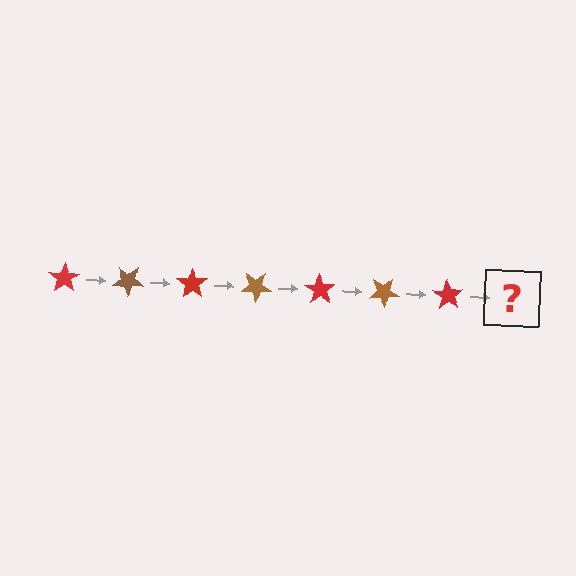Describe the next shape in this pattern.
It should be a brown star, rotated 245 degrees from the start.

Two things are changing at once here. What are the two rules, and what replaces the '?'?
The two rules are that it rotates 35 degrees each step and the color cycles through red and brown. The '?' should be a brown star, rotated 245 degrees from the start.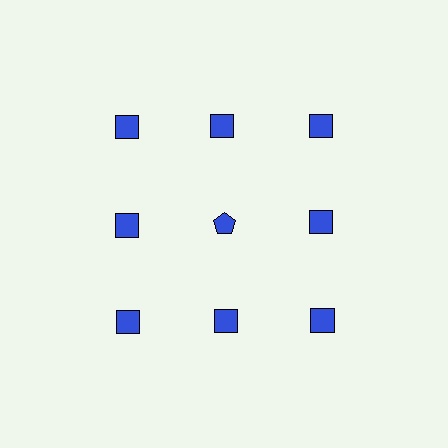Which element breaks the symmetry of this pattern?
The blue pentagon in the second row, second from left column breaks the symmetry. All other shapes are blue squares.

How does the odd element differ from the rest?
It has a different shape: pentagon instead of square.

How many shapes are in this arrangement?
There are 9 shapes arranged in a grid pattern.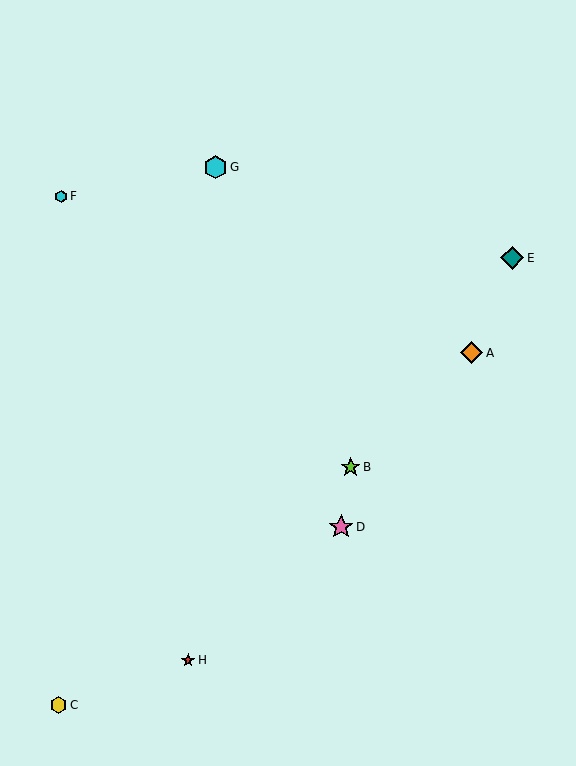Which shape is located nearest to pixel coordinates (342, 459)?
The lime star (labeled B) at (351, 467) is nearest to that location.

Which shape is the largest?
The pink star (labeled D) is the largest.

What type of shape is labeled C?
Shape C is a yellow hexagon.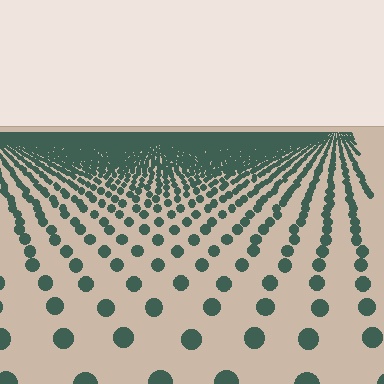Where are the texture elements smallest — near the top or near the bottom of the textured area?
Near the top.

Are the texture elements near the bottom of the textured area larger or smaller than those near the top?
Larger. Near the bottom, elements are closer to the viewer and appear at a bigger on-screen size.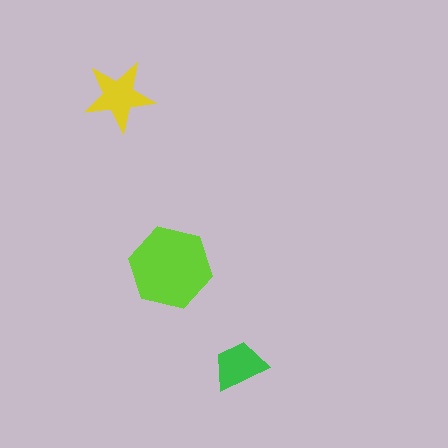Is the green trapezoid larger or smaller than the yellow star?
Smaller.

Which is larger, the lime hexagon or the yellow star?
The lime hexagon.